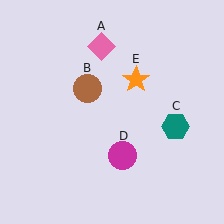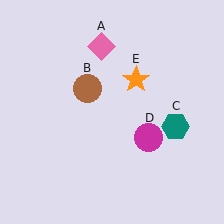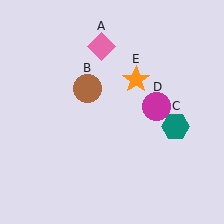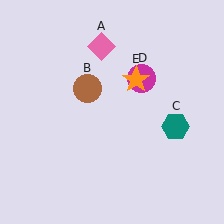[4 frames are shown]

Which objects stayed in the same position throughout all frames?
Pink diamond (object A) and brown circle (object B) and teal hexagon (object C) and orange star (object E) remained stationary.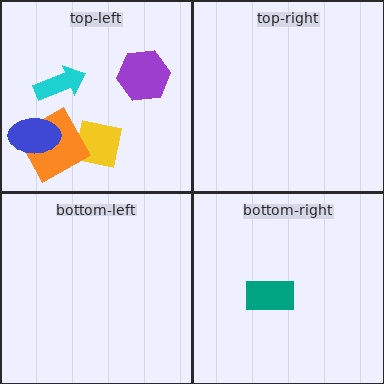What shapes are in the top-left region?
The yellow square, the purple hexagon, the orange square, the cyan arrow, the blue ellipse.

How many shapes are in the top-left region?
5.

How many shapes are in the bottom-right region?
1.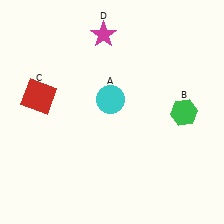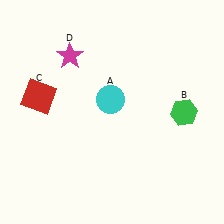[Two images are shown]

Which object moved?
The magenta star (D) moved left.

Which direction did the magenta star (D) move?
The magenta star (D) moved left.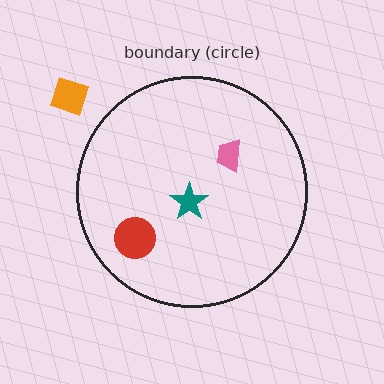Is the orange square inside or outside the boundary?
Outside.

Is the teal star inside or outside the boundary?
Inside.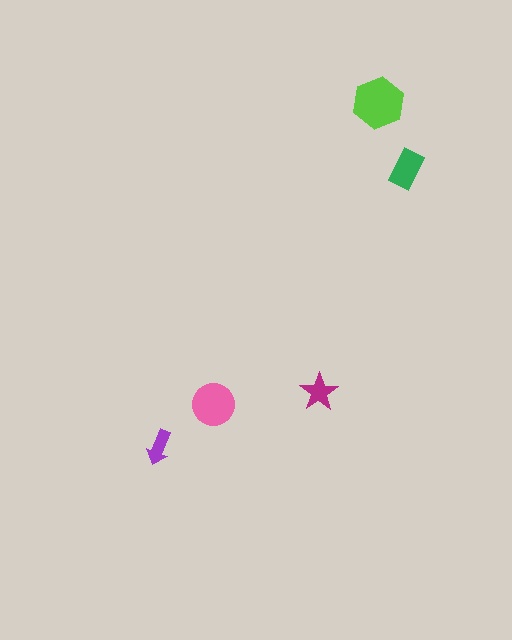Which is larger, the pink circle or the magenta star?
The pink circle.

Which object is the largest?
The lime hexagon.